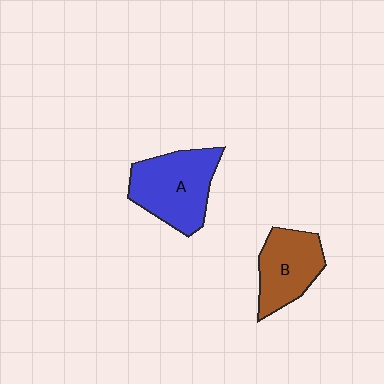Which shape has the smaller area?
Shape B (brown).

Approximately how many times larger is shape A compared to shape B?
Approximately 1.3 times.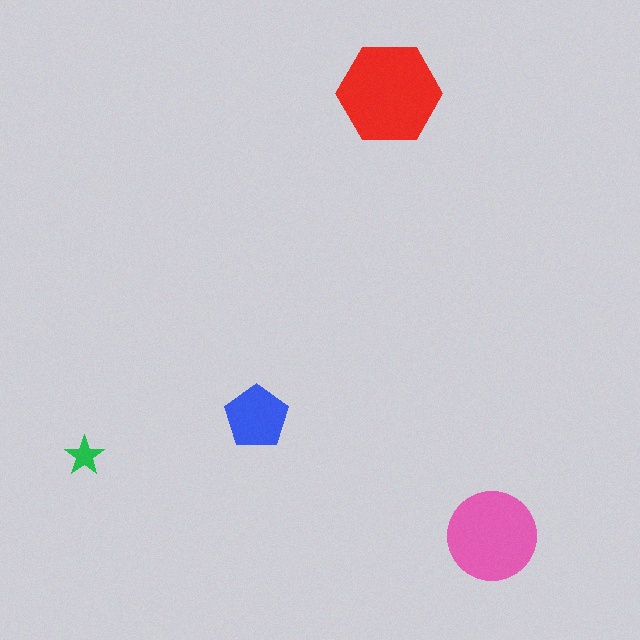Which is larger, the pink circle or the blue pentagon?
The pink circle.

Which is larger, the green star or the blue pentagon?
The blue pentagon.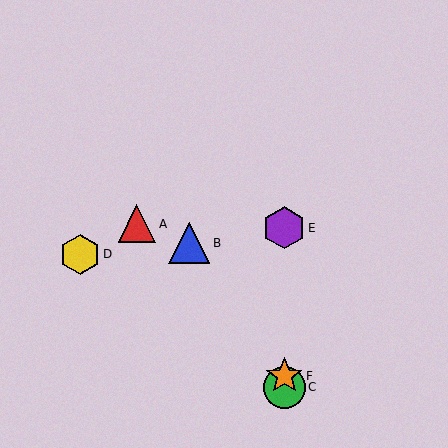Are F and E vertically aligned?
Yes, both are at x≈284.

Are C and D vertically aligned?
No, C is at x≈284 and D is at x≈80.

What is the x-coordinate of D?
Object D is at x≈80.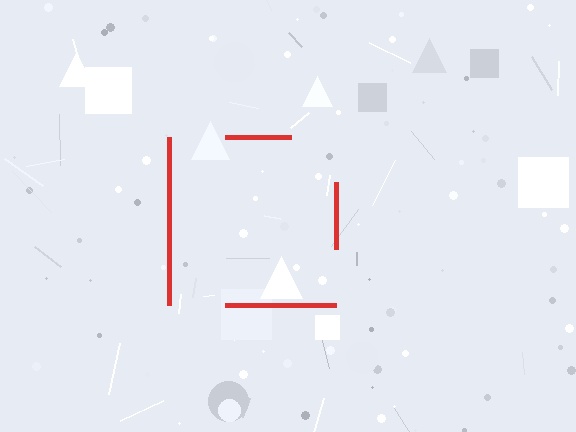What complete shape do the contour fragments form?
The contour fragments form a square.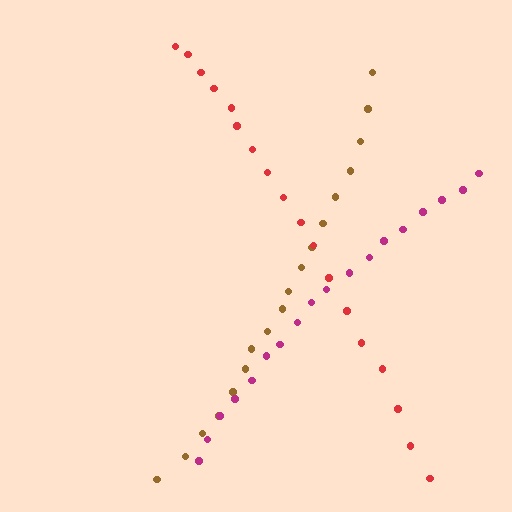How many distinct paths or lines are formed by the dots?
There are 3 distinct paths.